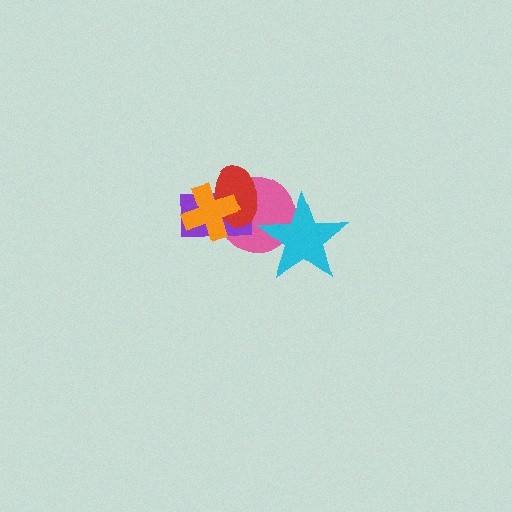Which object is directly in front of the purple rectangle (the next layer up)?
The red ellipse is directly in front of the purple rectangle.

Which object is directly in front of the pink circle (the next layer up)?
The purple rectangle is directly in front of the pink circle.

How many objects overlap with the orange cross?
3 objects overlap with the orange cross.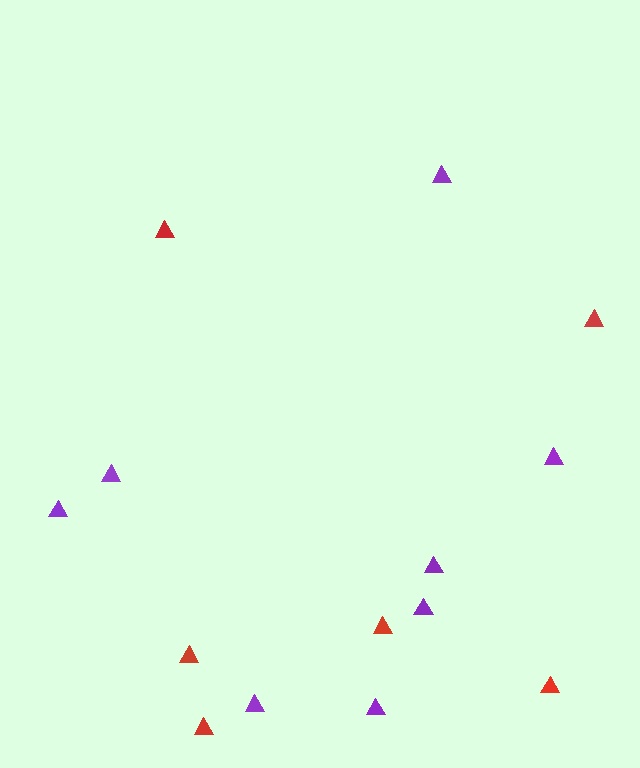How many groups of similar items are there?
There are 2 groups: one group of purple triangles (8) and one group of red triangles (6).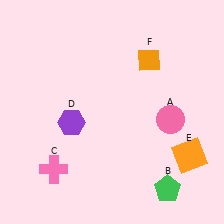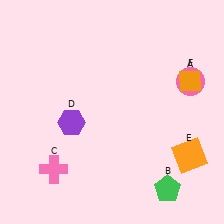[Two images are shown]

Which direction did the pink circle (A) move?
The pink circle (A) moved up.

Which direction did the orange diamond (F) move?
The orange diamond (F) moved right.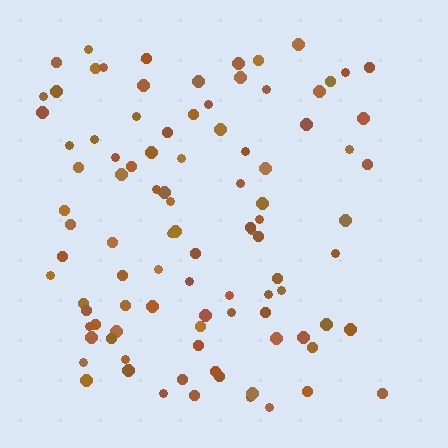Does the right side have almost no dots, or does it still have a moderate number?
Still a moderate number, just noticeably fewer than the left.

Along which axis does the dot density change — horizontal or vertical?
Horizontal.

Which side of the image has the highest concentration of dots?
The left.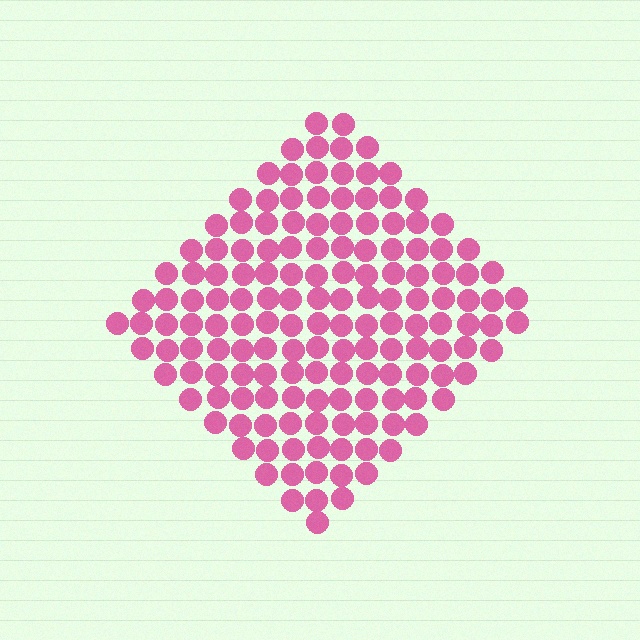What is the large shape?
The large shape is a diamond.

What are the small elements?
The small elements are circles.